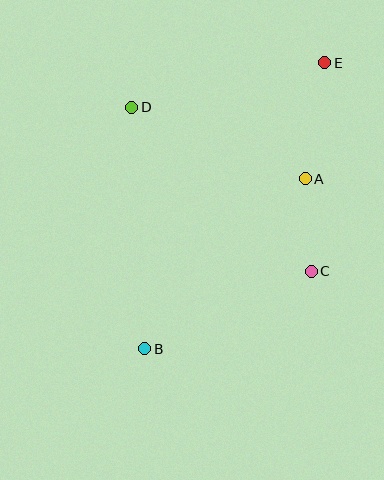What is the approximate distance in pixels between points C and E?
The distance between C and E is approximately 209 pixels.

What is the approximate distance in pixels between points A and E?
The distance between A and E is approximately 118 pixels.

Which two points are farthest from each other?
Points B and E are farthest from each other.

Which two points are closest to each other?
Points A and C are closest to each other.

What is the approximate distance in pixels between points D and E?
The distance between D and E is approximately 198 pixels.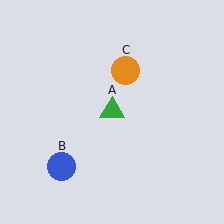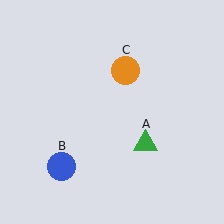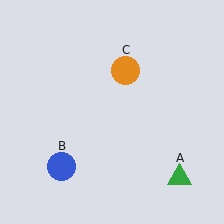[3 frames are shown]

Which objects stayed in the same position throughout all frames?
Blue circle (object B) and orange circle (object C) remained stationary.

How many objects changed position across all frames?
1 object changed position: green triangle (object A).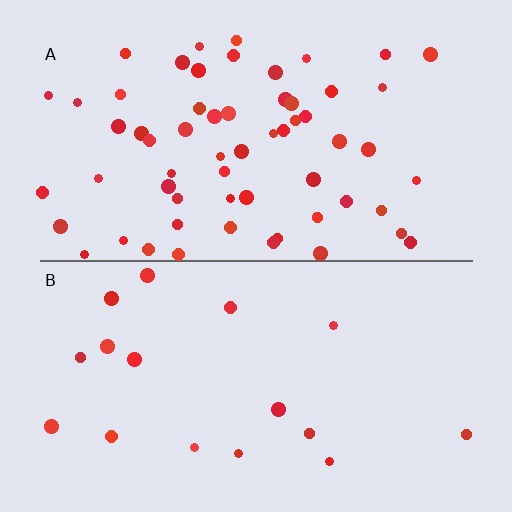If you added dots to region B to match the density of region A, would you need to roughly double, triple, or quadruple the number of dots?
Approximately quadruple.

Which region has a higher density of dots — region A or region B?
A (the top).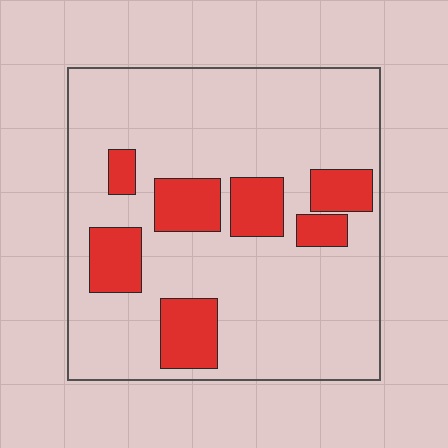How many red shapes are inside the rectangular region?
7.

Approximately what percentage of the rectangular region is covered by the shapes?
Approximately 20%.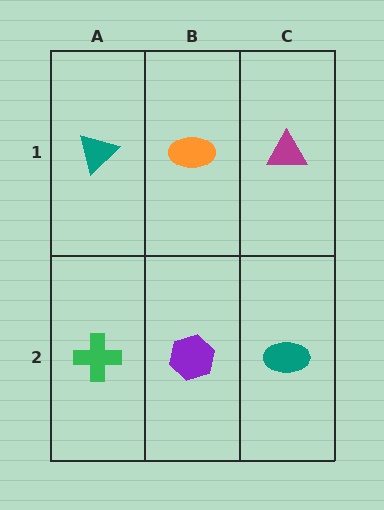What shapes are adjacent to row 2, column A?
A teal triangle (row 1, column A), a purple hexagon (row 2, column B).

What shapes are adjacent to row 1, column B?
A purple hexagon (row 2, column B), a teal triangle (row 1, column A), a magenta triangle (row 1, column C).